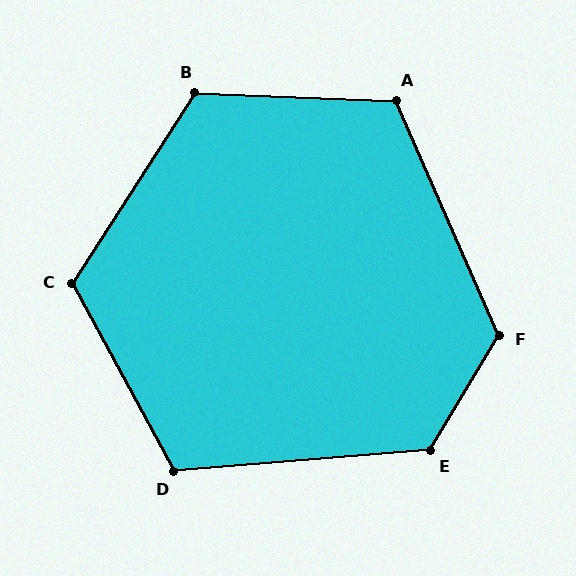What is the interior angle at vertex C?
Approximately 119 degrees (obtuse).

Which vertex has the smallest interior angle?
D, at approximately 114 degrees.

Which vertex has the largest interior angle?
F, at approximately 126 degrees.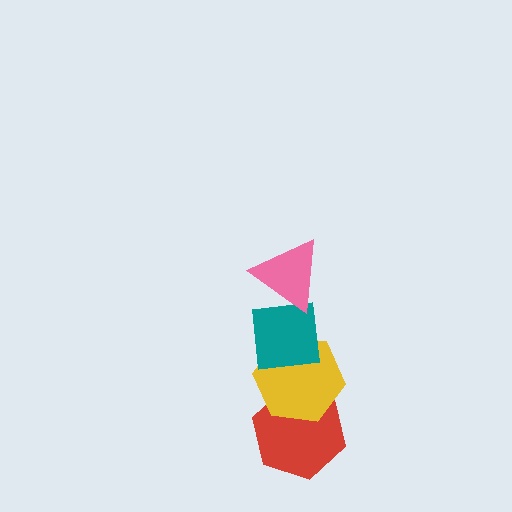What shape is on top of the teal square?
The pink triangle is on top of the teal square.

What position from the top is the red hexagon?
The red hexagon is 4th from the top.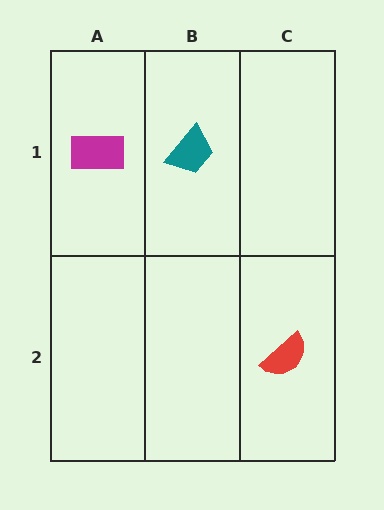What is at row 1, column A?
A magenta rectangle.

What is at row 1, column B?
A teal trapezoid.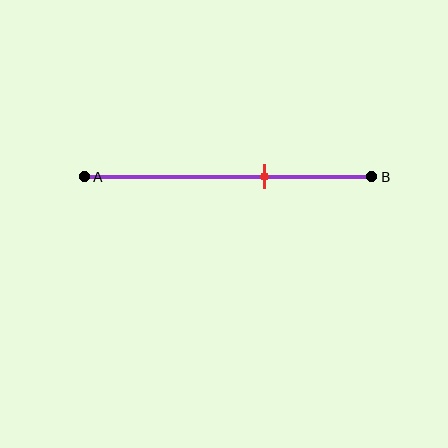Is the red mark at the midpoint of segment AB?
No, the mark is at about 65% from A, not at the 50% midpoint.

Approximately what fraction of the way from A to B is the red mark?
The red mark is approximately 65% of the way from A to B.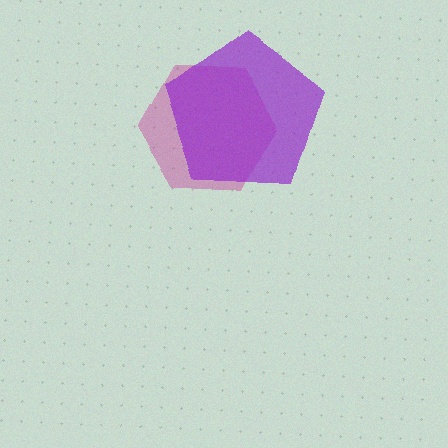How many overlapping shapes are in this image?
There are 2 overlapping shapes in the image.